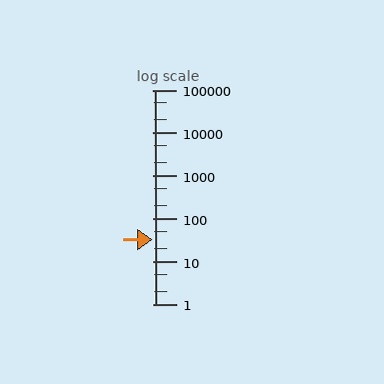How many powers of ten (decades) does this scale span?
The scale spans 5 decades, from 1 to 100000.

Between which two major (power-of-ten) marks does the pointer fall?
The pointer is between 10 and 100.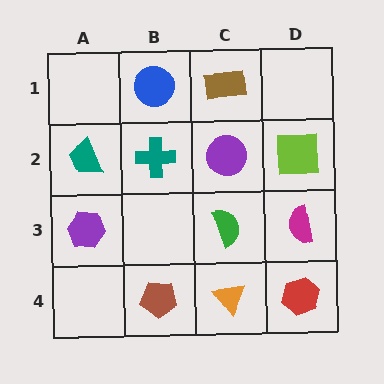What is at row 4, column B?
A brown pentagon.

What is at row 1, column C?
A brown rectangle.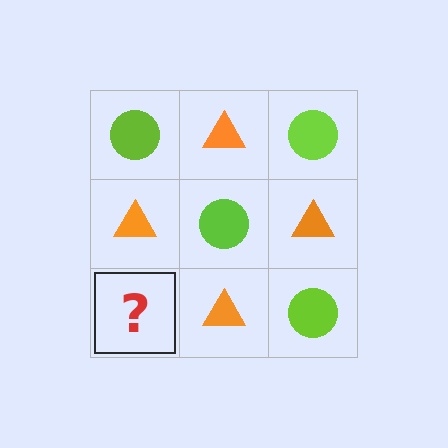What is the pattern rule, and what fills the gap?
The rule is that it alternates lime circle and orange triangle in a checkerboard pattern. The gap should be filled with a lime circle.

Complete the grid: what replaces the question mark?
The question mark should be replaced with a lime circle.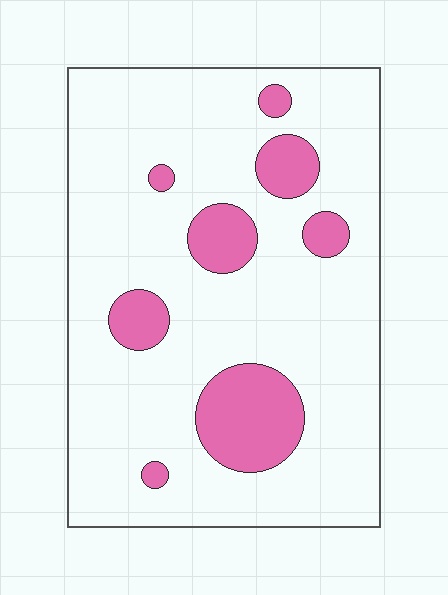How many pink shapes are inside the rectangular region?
8.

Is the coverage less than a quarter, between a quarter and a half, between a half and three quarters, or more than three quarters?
Less than a quarter.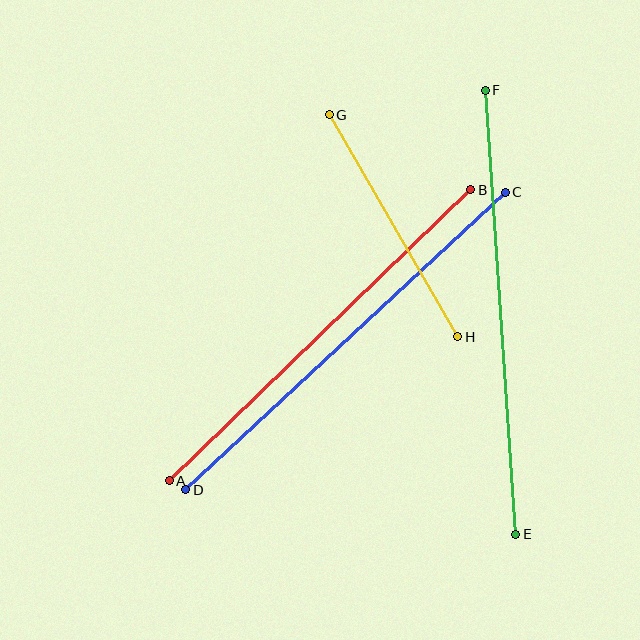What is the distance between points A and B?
The distance is approximately 419 pixels.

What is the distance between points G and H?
The distance is approximately 256 pixels.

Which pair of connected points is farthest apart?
Points E and F are farthest apart.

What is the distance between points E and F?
The distance is approximately 445 pixels.